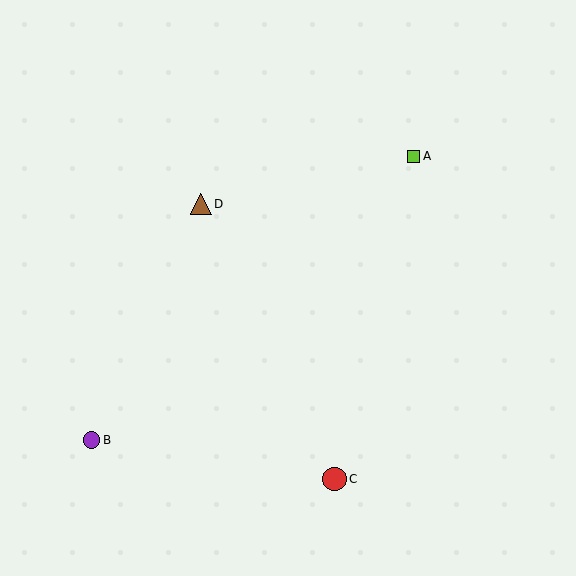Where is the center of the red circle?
The center of the red circle is at (334, 479).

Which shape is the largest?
The red circle (labeled C) is the largest.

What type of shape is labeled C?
Shape C is a red circle.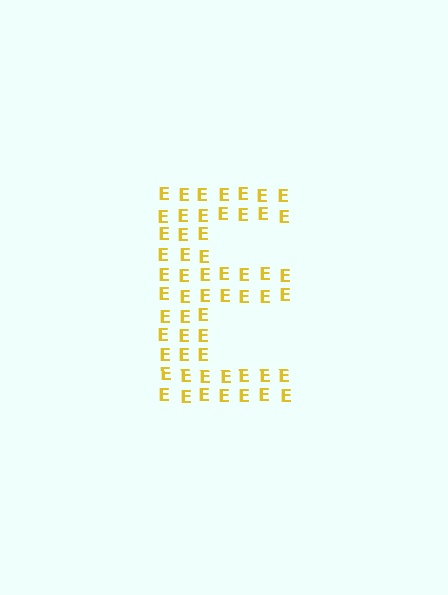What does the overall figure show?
The overall figure shows the letter E.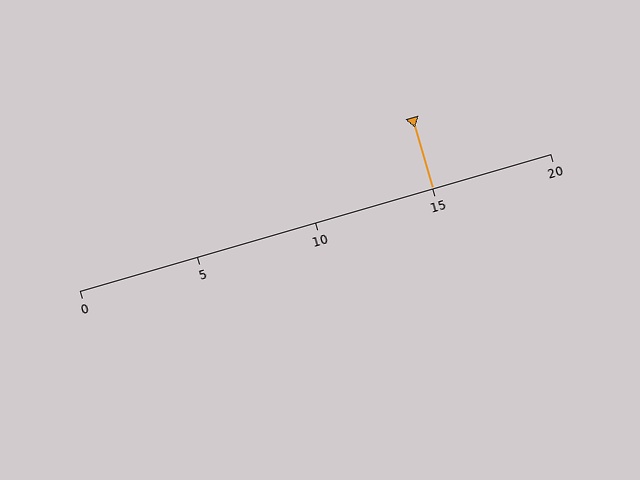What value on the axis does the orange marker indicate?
The marker indicates approximately 15.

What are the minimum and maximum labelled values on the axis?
The axis runs from 0 to 20.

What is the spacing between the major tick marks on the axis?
The major ticks are spaced 5 apart.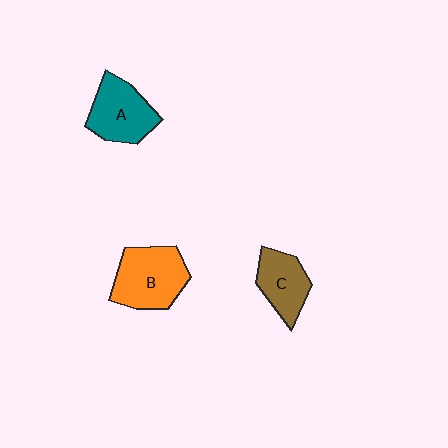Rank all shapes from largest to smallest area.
From largest to smallest: B (orange), A (teal), C (brown).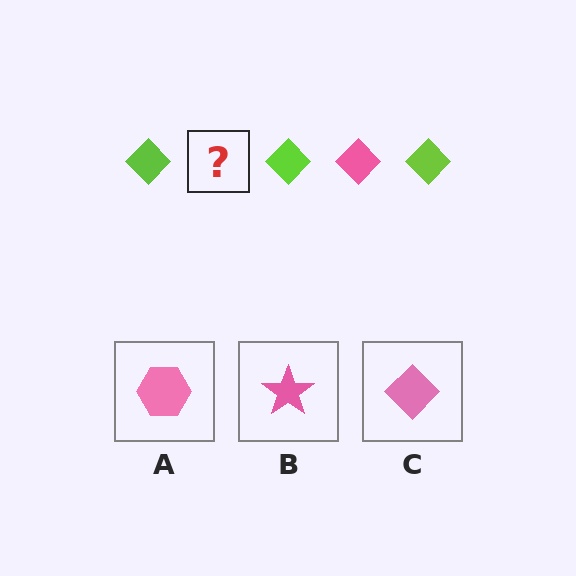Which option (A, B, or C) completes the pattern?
C.